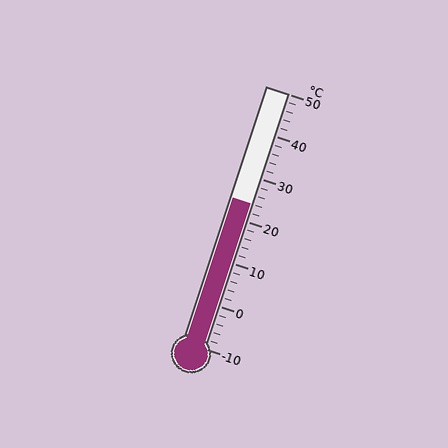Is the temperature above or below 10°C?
The temperature is above 10°C.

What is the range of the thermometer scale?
The thermometer scale ranges from -10°C to 50°C.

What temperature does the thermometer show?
The thermometer shows approximately 24°C.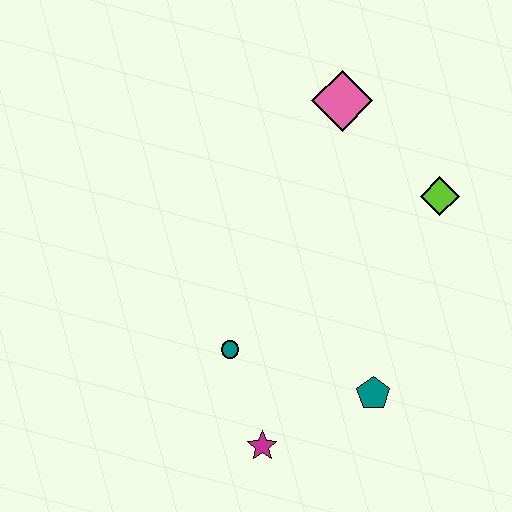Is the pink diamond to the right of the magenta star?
Yes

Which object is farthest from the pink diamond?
The magenta star is farthest from the pink diamond.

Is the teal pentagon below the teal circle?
Yes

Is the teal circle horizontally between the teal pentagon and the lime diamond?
No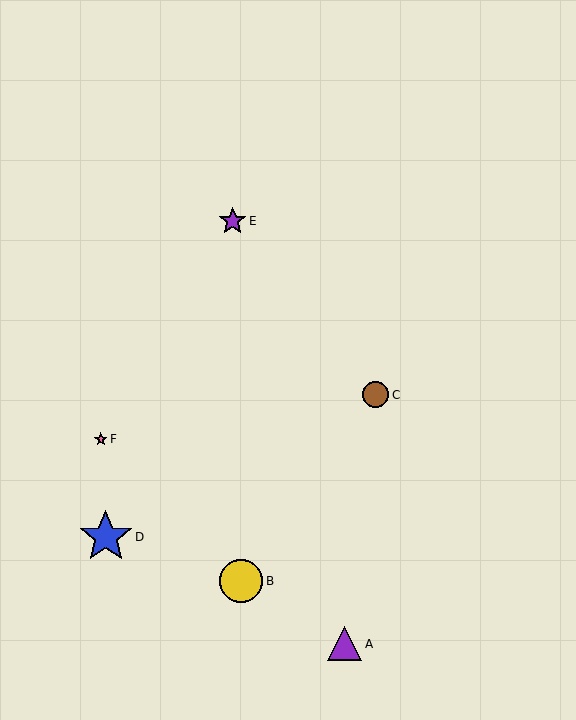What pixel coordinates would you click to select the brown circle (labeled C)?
Click at (375, 395) to select the brown circle C.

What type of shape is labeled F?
Shape F is a pink star.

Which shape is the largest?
The blue star (labeled D) is the largest.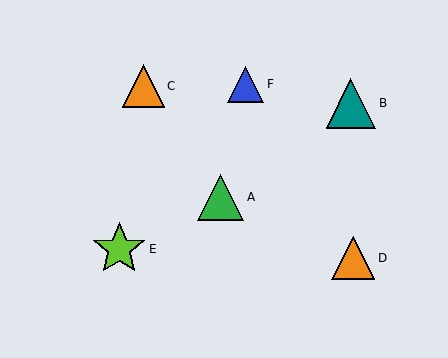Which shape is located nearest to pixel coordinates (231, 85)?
The blue triangle (labeled F) at (246, 84) is nearest to that location.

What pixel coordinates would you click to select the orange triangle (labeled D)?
Click at (353, 258) to select the orange triangle D.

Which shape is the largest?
The lime star (labeled E) is the largest.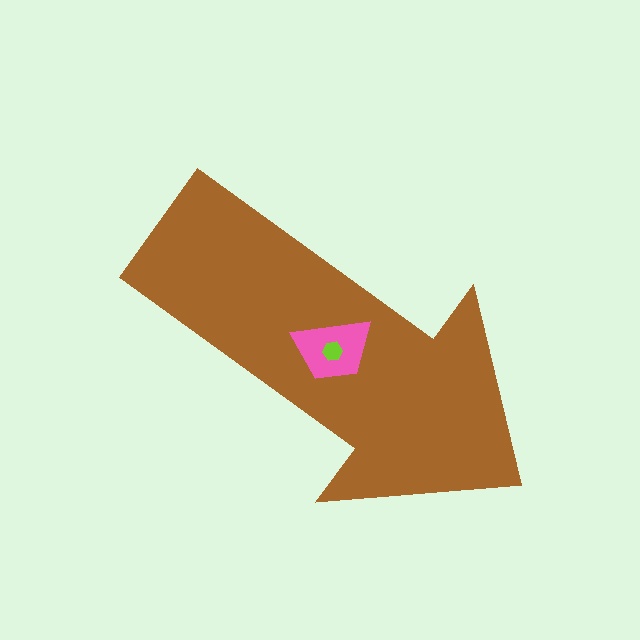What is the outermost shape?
The brown arrow.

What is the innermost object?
The lime hexagon.